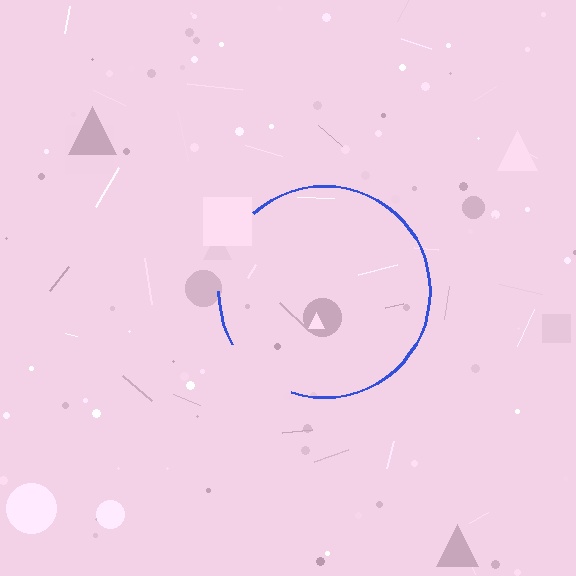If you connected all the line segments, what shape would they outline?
They would outline a circle.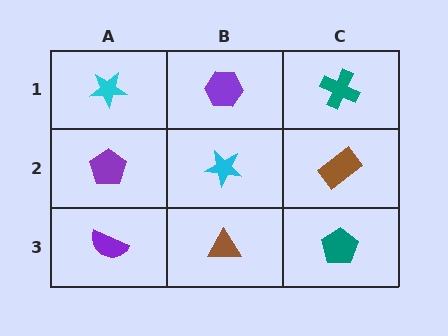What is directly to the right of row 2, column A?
A cyan star.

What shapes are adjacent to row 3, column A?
A purple pentagon (row 2, column A), a brown triangle (row 3, column B).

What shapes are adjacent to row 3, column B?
A cyan star (row 2, column B), a purple semicircle (row 3, column A), a teal pentagon (row 3, column C).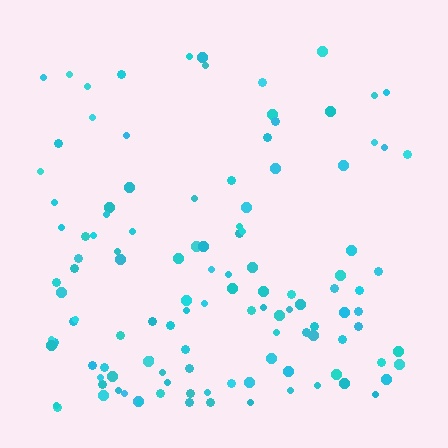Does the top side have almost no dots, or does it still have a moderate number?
Still a moderate number, just noticeably fewer than the bottom.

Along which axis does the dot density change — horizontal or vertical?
Vertical.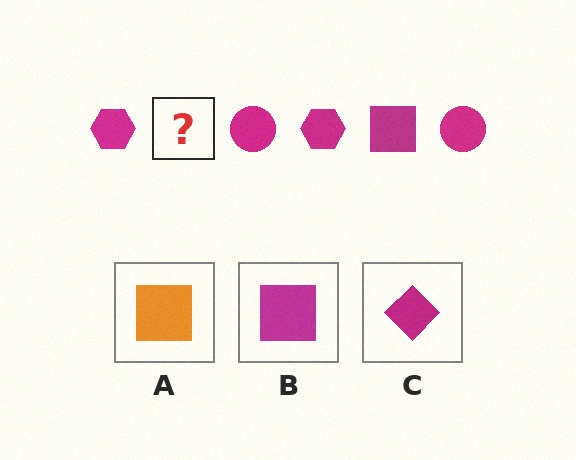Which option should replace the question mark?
Option B.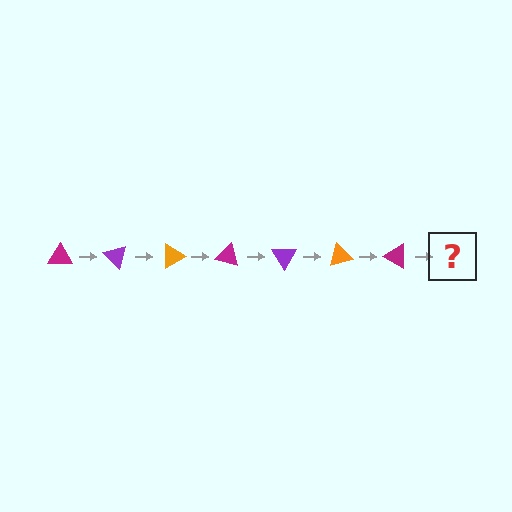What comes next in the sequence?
The next element should be a purple triangle, rotated 315 degrees from the start.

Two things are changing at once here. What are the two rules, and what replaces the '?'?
The two rules are that it rotates 45 degrees each step and the color cycles through magenta, purple, and orange. The '?' should be a purple triangle, rotated 315 degrees from the start.